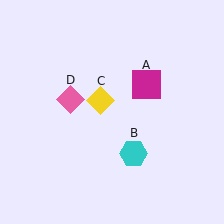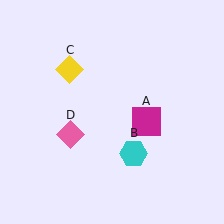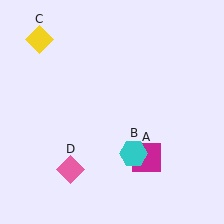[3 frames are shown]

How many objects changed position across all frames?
3 objects changed position: magenta square (object A), yellow diamond (object C), pink diamond (object D).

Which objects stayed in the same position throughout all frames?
Cyan hexagon (object B) remained stationary.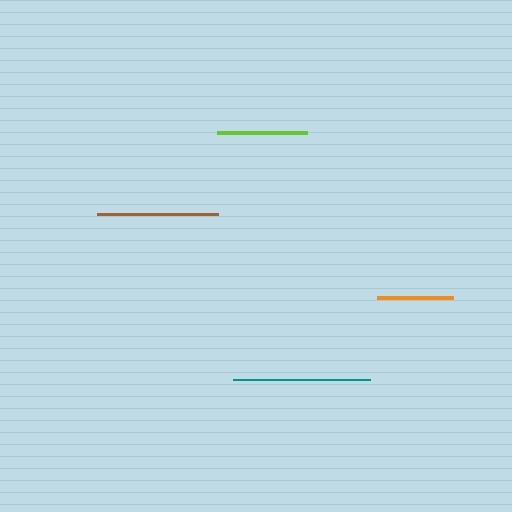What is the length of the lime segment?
The lime segment is approximately 91 pixels long.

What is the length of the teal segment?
The teal segment is approximately 137 pixels long.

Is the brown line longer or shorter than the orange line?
The brown line is longer than the orange line.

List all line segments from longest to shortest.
From longest to shortest: teal, brown, lime, orange.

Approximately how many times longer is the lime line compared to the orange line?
The lime line is approximately 1.2 times the length of the orange line.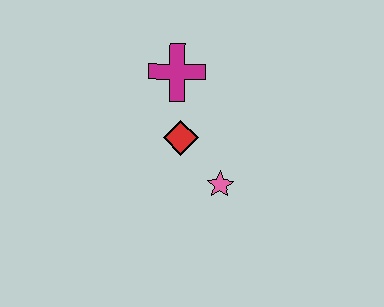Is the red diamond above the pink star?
Yes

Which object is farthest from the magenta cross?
The pink star is farthest from the magenta cross.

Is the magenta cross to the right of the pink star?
No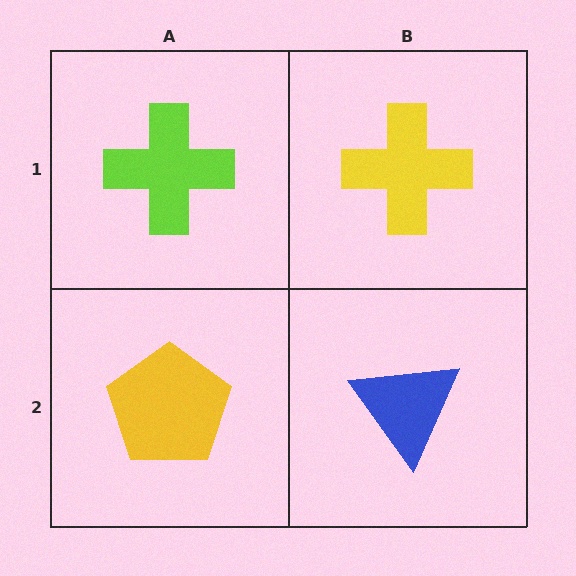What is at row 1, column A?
A lime cross.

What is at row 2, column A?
A yellow pentagon.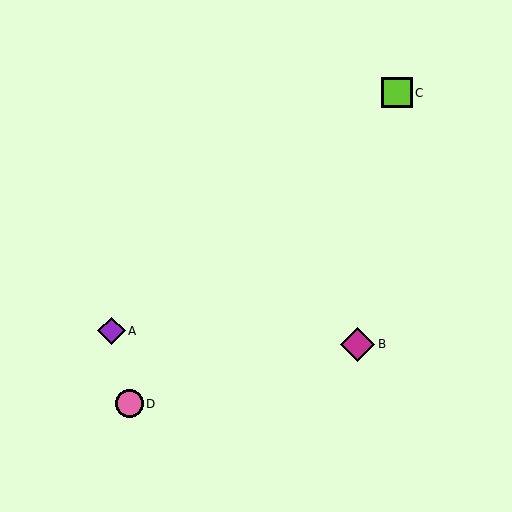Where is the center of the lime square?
The center of the lime square is at (397, 93).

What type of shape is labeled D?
Shape D is a pink circle.